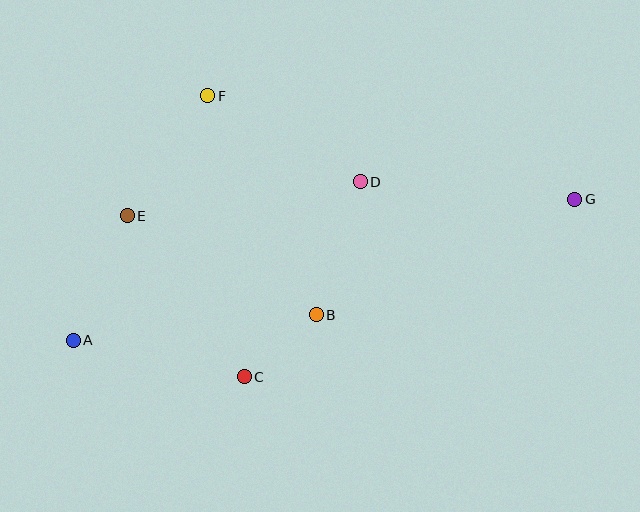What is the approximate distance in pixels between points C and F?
The distance between C and F is approximately 283 pixels.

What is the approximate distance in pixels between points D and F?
The distance between D and F is approximately 175 pixels.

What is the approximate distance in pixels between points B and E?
The distance between B and E is approximately 213 pixels.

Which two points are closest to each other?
Points B and C are closest to each other.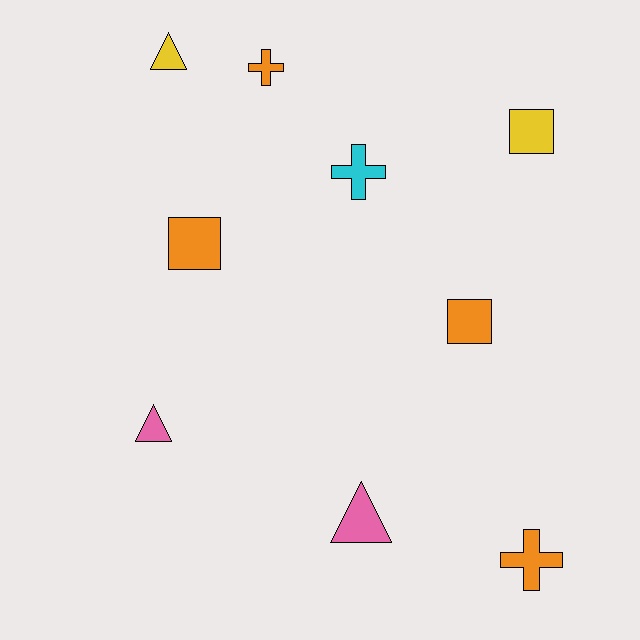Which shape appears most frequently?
Triangle, with 3 objects.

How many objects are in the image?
There are 9 objects.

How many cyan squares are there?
There are no cyan squares.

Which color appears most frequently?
Orange, with 4 objects.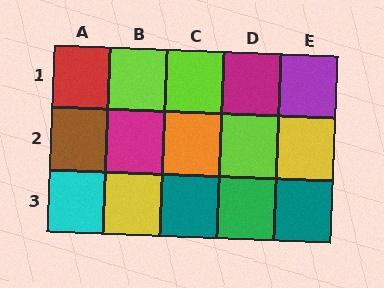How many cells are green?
1 cell is green.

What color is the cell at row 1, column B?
Lime.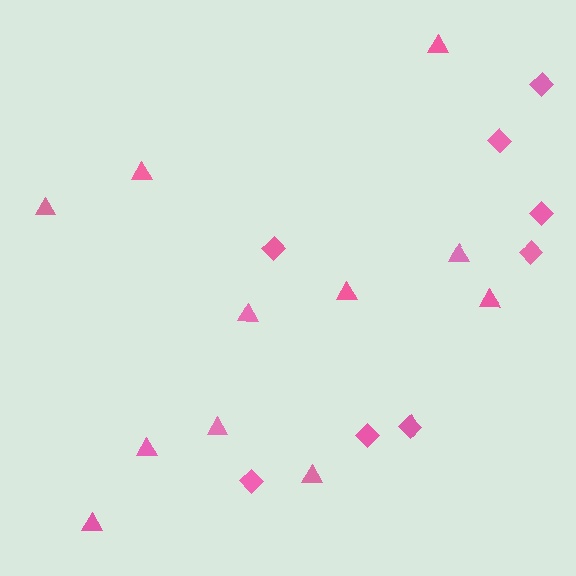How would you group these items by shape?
There are 2 groups: one group of diamonds (8) and one group of triangles (11).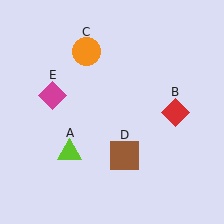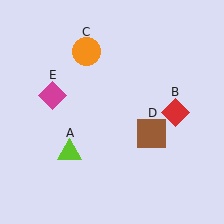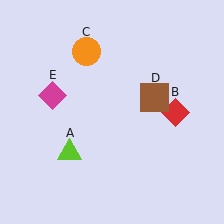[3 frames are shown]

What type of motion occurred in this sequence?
The brown square (object D) rotated counterclockwise around the center of the scene.